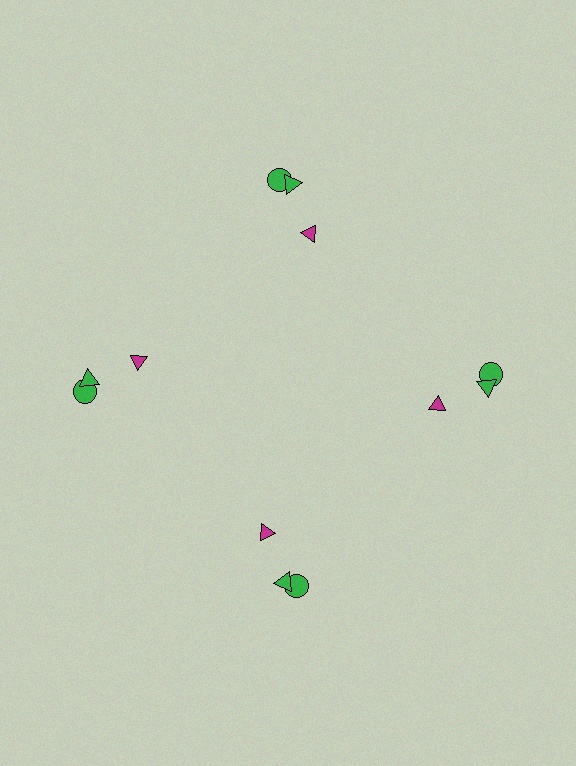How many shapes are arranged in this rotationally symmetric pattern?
There are 12 shapes, arranged in 4 groups of 3.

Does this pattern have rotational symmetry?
Yes, this pattern has 4-fold rotational symmetry. It looks the same after rotating 90 degrees around the center.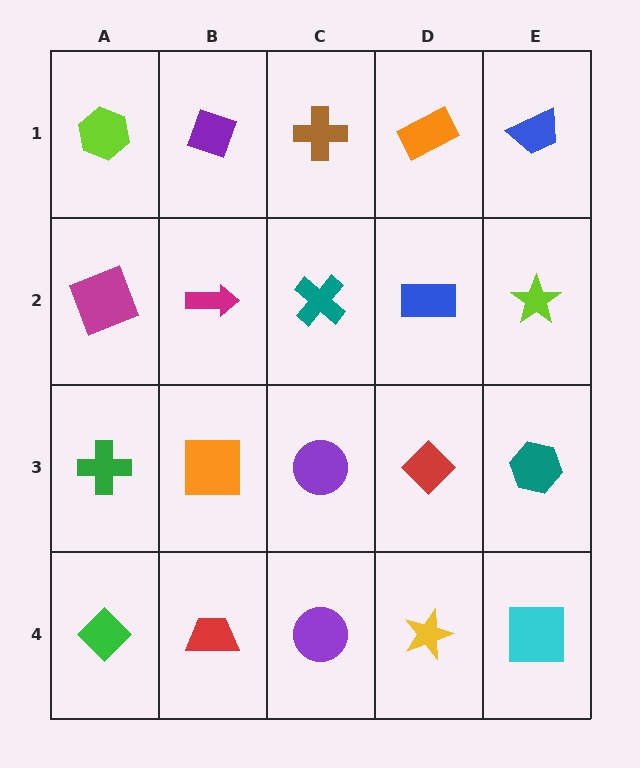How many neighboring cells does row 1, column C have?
3.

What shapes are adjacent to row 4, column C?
A purple circle (row 3, column C), a red trapezoid (row 4, column B), a yellow star (row 4, column D).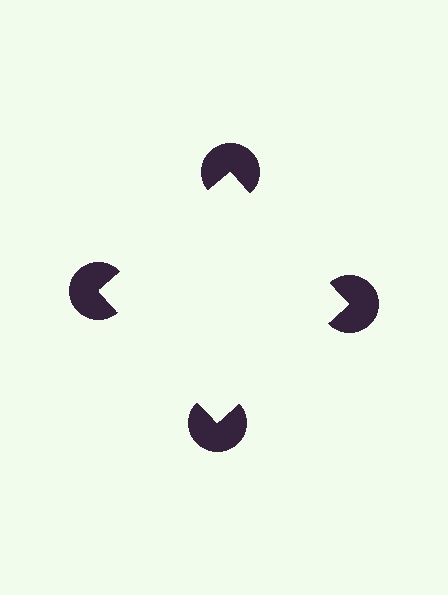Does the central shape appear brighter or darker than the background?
It typically appears slightly brighter than the background, even though no actual brightness change is drawn.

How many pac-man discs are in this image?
There are 4 — one at each vertex of the illusory square.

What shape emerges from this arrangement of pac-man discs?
An illusory square — its edges are inferred from the aligned wedge cuts in the pac-man discs, not physically drawn.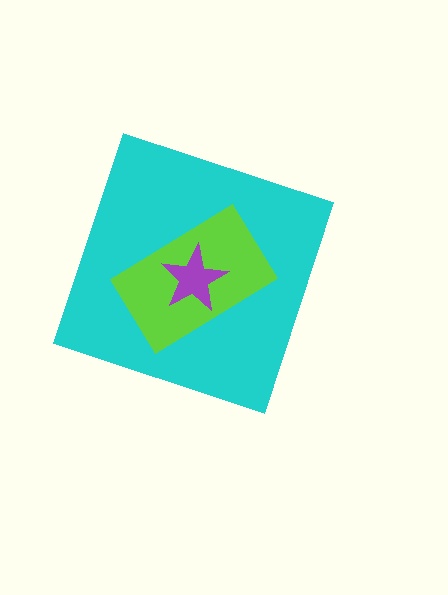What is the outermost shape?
The cyan diamond.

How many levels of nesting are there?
3.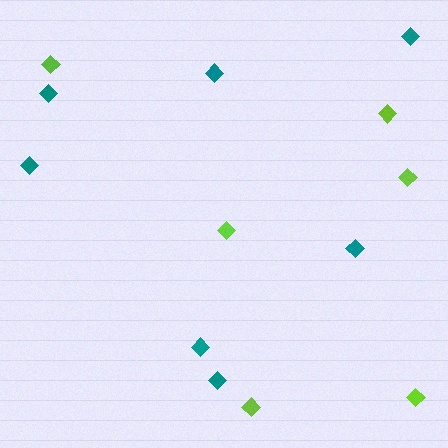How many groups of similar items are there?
There are 2 groups: one group of lime diamonds (6) and one group of teal diamonds (7).